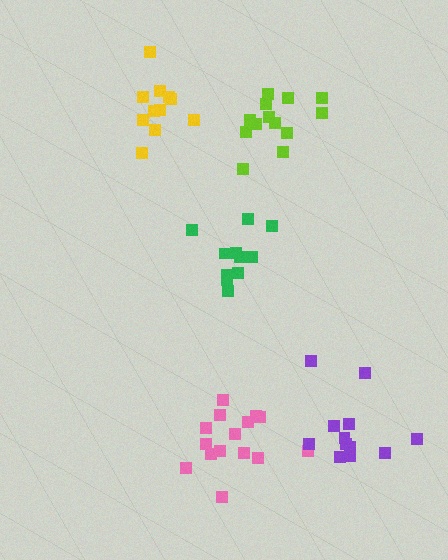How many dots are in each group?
Group 1: 13 dots, Group 2: 15 dots, Group 3: 11 dots, Group 4: 11 dots, Group 5: 12 dots (62 total).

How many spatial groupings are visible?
There are 5 spatial groupings.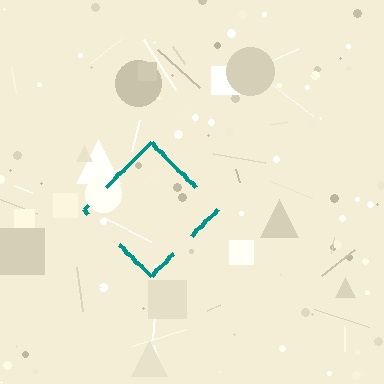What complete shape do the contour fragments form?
The contour fragments form a diamond.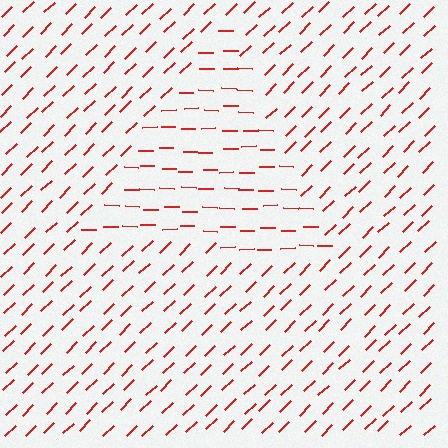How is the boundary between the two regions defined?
The boundary is defined purely by a change in line orientation (approximately 45 degrees difference). All lines are the same color and thickness.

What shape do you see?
I see a triangle.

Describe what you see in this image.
The image is filled with small red line segments. A triangle region in the image has lines oriented differently from the surrounding lines, creating a visible texture boundary.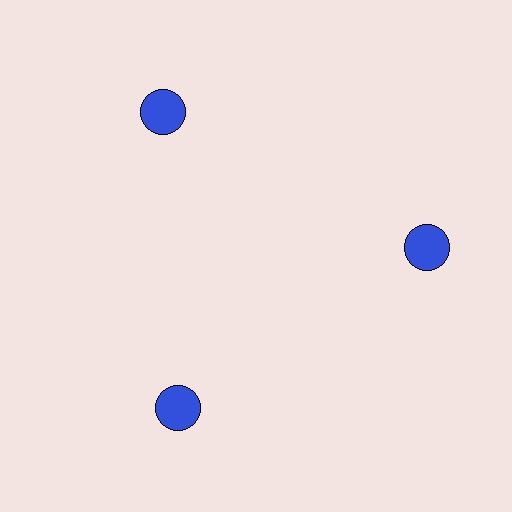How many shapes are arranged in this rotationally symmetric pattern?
There are 3 shapes, arranged in 3 groups of 1.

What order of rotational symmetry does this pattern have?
This pattern has 3-fold rotational symmetry.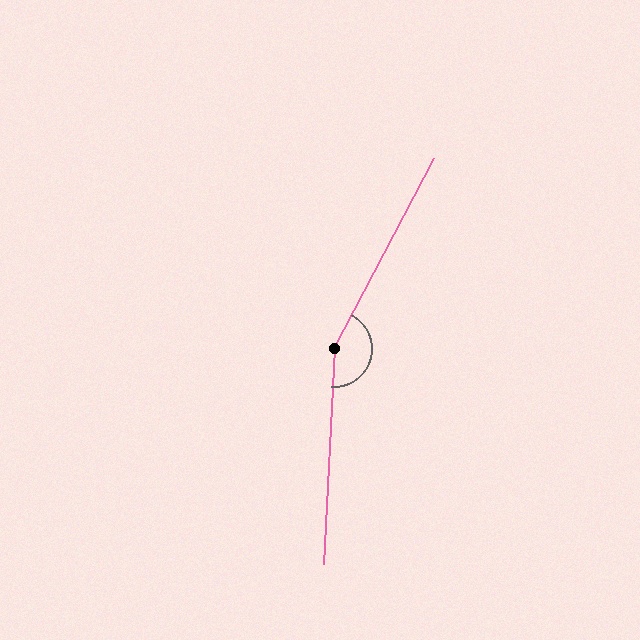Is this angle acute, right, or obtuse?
It is obtuse.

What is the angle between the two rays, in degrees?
Approximately 155 degrees.